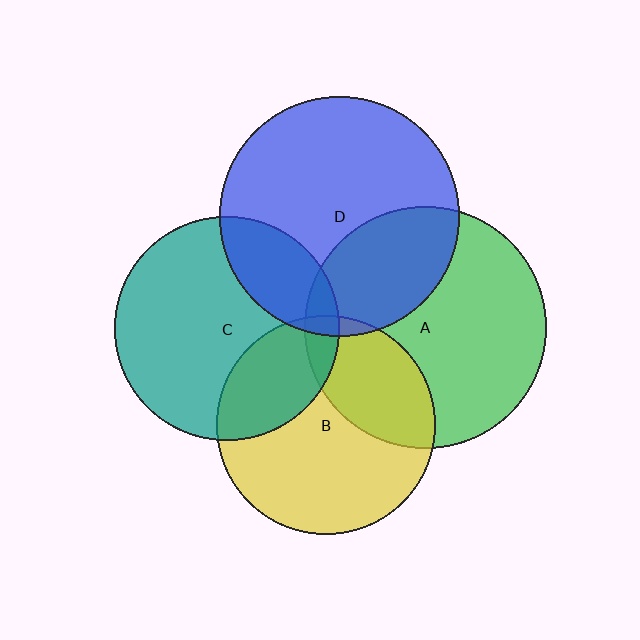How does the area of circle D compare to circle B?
Approximately 1.2 times.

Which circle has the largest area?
Circle A (green).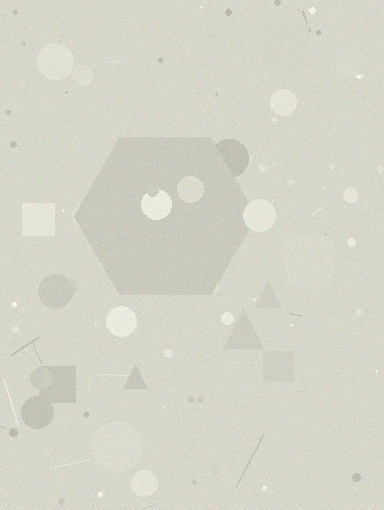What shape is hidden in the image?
A hexagon is hidden in the image.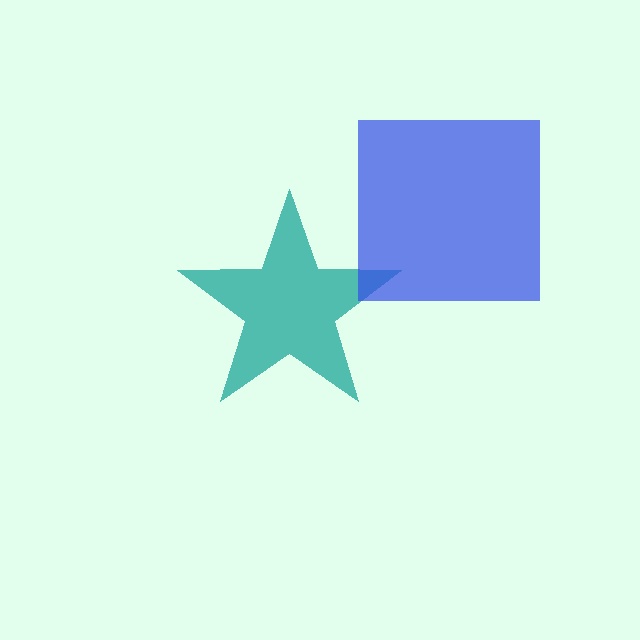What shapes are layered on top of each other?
The layered shapes are: a teal star, a blue square.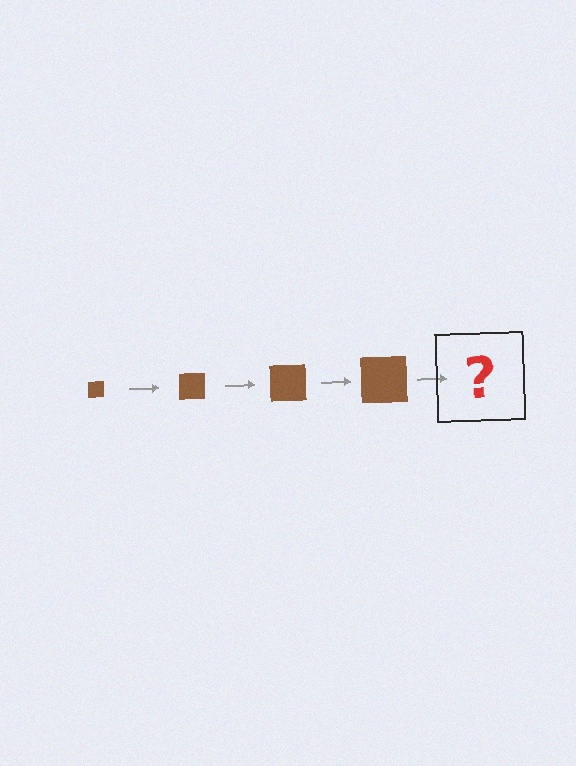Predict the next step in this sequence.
The next step is a brown square, larger than the previous one.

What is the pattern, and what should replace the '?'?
The pattern is that the square gets progressively larger each step. The '?' should be a brown square, larger than the previous one.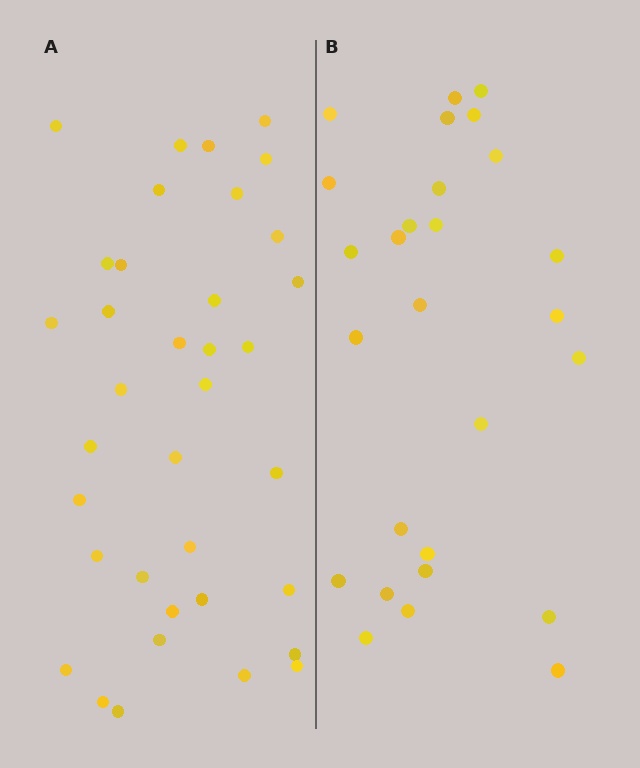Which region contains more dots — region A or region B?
Region A (the left region) has more dots.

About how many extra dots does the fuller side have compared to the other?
Region A has roughly 8 or so more dots than region B.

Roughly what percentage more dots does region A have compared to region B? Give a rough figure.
About 35% more.